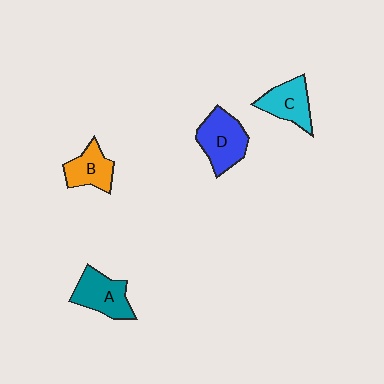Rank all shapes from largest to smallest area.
From largest to smallest: D (blue), A (teal), C (cyan), B (orange).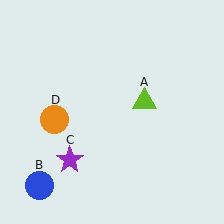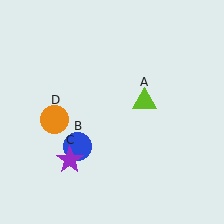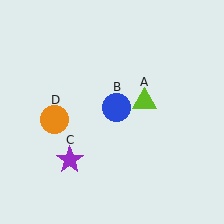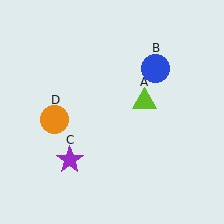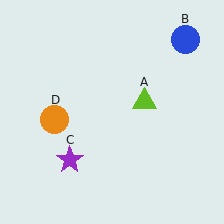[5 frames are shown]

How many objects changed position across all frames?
1 object changed position: blue circle (object B).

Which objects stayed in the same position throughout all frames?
Lime triangle (object A) and purple star (object C) and orange circle (object D) remained stationary.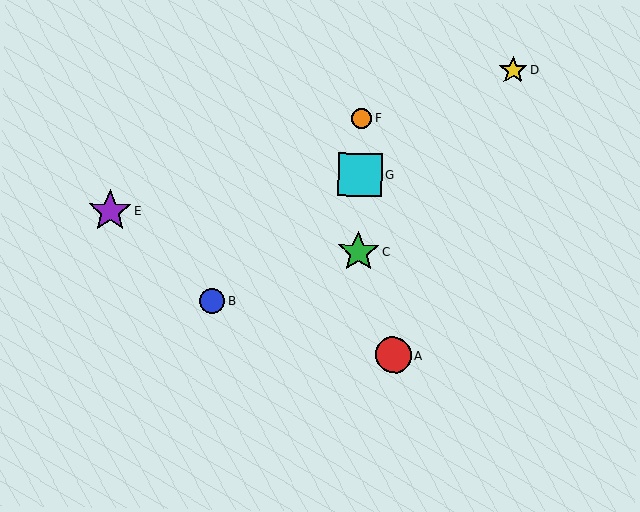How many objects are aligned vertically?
3 objects (C, F, G) are aligned vertically.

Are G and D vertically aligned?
No, G is at x≈360 and D is at x≈513.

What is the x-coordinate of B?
Object B is at x≈212.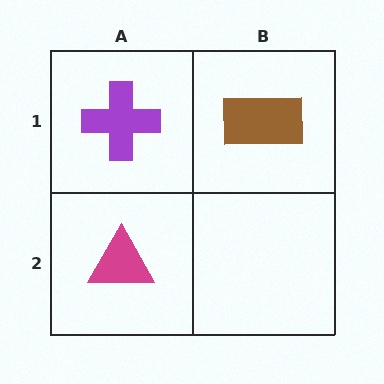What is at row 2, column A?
A magenta triangle.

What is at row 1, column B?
A brown rectangle.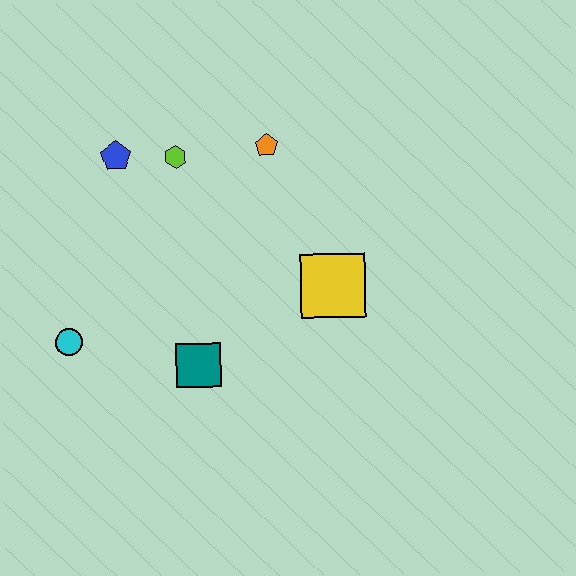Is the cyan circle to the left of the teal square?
Yes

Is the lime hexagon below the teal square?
No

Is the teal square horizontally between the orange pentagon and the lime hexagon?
Yes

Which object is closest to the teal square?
The cyan circle is closest to the teal square.